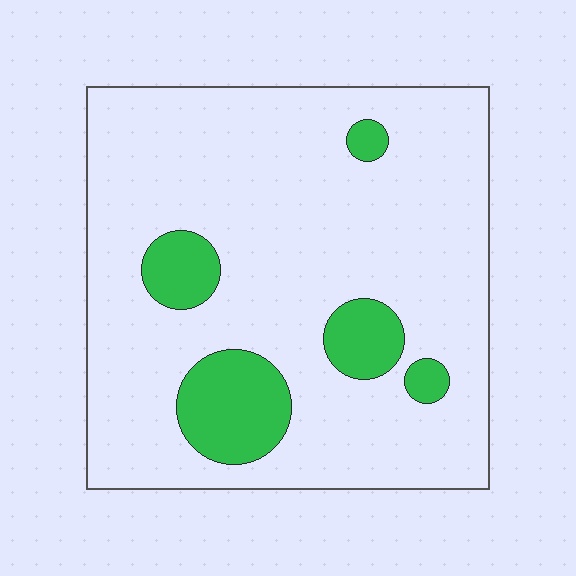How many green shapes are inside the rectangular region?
5.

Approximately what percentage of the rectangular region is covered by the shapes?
Approximately 15%.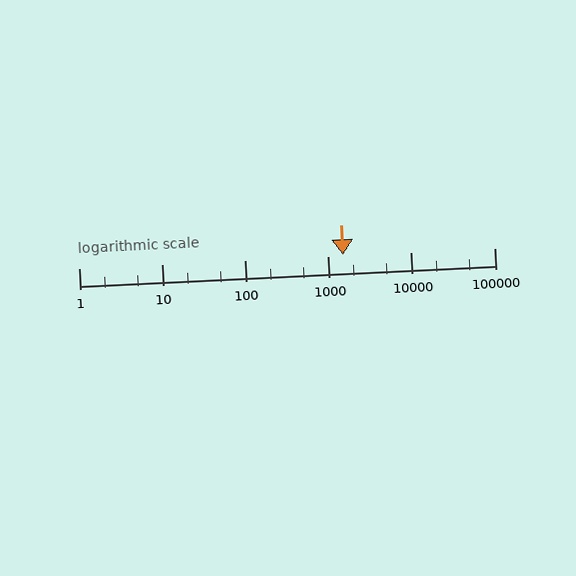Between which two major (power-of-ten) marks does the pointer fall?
The pointer is between 1000 and 10000.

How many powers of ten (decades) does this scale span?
The scale spans 5 decades, from 1 to 100000.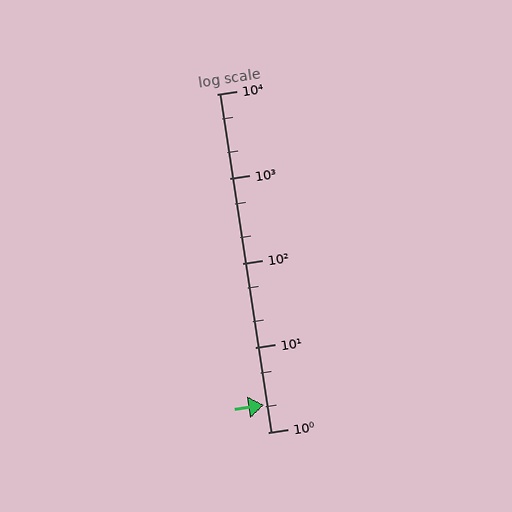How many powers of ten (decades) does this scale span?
The scale spans 4 decades, from 1 to 10000.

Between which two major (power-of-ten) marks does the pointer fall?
The pointer is between 1 and 10.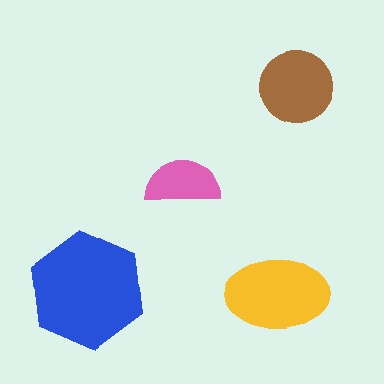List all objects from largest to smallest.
The blue hexagon, the yellow ellipse, the brown circle, the pink semicircle.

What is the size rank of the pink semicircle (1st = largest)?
4th.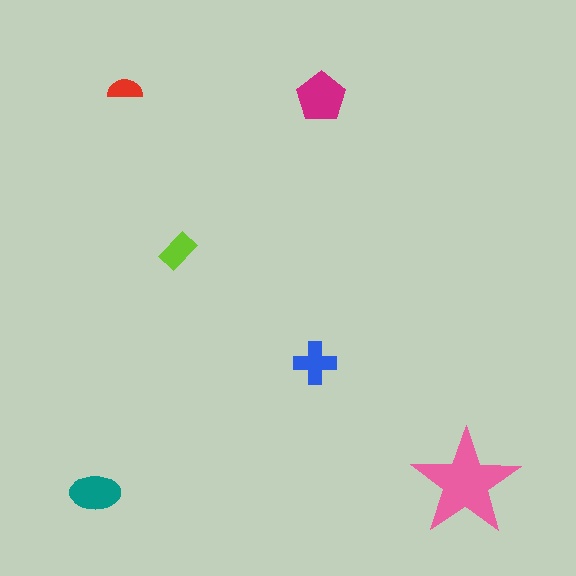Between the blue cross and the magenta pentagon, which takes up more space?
The magenta pentagon.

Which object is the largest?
The pink star.